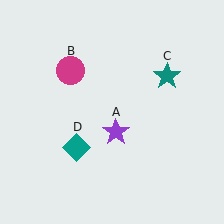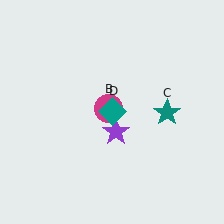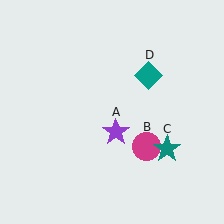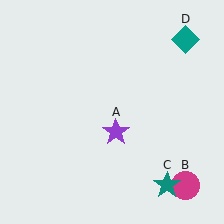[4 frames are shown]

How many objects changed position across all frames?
3 objects changed position: magenta circle (object B), teal star (object C), teal diamond (object D).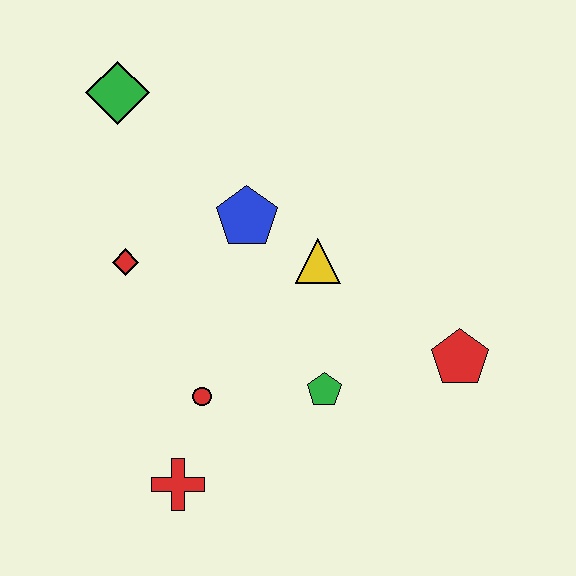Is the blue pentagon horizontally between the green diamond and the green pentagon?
Yes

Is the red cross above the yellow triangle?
No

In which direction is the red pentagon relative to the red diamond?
The red pentagon is to the right of the red diamond.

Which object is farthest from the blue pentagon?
The red cross is farthest from the blue pentagon.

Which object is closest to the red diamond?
The blue pentagon is closest to the red diamond.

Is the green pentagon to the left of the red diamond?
No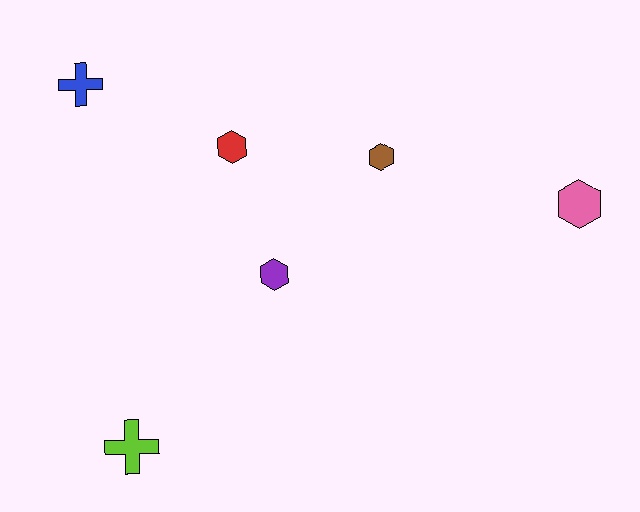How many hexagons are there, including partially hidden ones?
There are 4 hexagons.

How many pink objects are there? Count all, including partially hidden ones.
There is 1 pink object.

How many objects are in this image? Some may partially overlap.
There are 6 objects.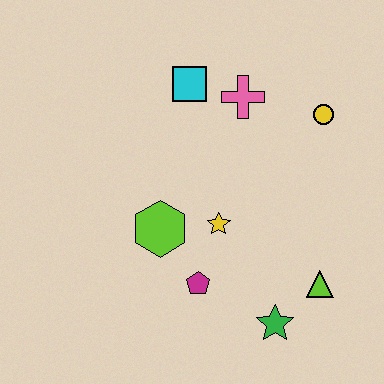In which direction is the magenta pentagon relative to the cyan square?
The magenta pentagon is below the cyan square.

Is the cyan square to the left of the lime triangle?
Yes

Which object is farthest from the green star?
The cyan square is farthest from the green star.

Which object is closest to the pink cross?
The cyan square is closest to the pink cross.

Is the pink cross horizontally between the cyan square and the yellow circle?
Yes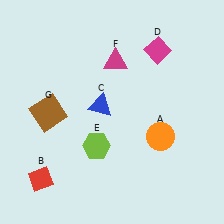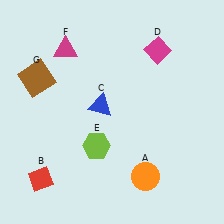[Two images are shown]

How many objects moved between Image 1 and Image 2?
3 objects moved between the two images.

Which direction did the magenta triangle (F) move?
The magenta triangle (F) moved left.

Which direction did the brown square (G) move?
The brown square (G) moved up.